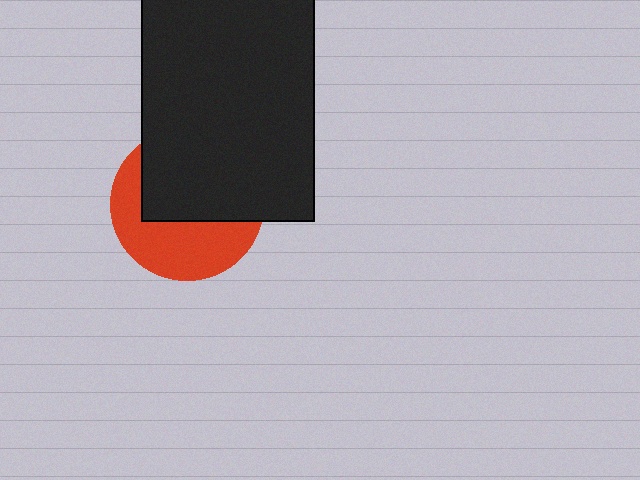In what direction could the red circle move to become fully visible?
The red circle could move down. That would shift it out from behind the black rectangle entirely.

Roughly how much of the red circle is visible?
About half of it is visible (roughly 46%).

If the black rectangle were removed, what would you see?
You would see the complete red circle.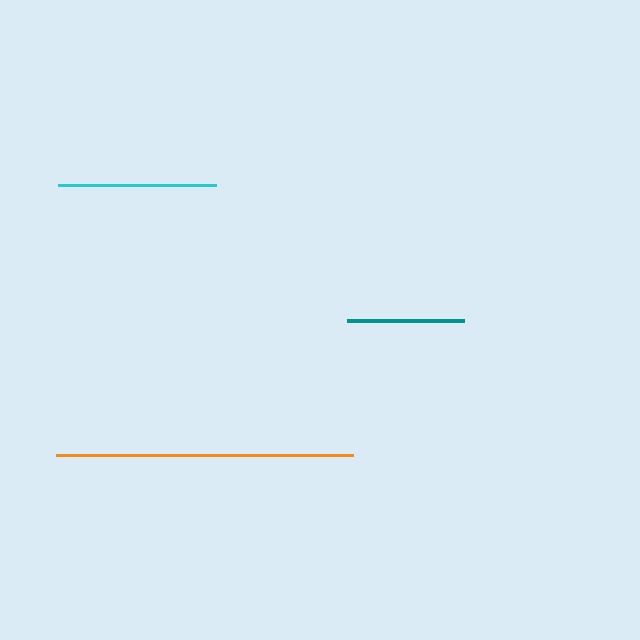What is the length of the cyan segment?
The cyan segment is approximately 157 pixels long.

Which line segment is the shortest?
The teal line is the shortest at approximately 117 pixels.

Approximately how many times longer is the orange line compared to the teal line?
The orange line is approximately 2.5 times the length of the teal line.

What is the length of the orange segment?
The orange segment is approximately 297 pixels long.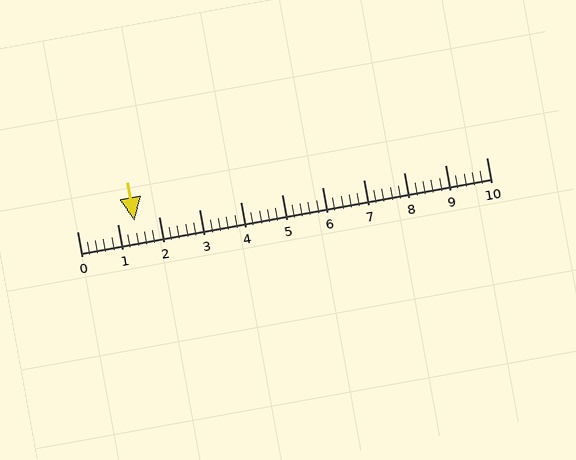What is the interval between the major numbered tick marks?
The major tick marks are spaced 1 units apart.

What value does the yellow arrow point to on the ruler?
The yellow arrow points to approximately 1.4.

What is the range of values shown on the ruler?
The ruler shows values from 0 to 10.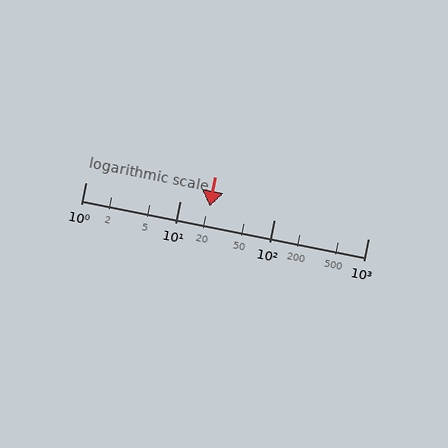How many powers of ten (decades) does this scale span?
The scale spans 3 decades, from 1 to 1000.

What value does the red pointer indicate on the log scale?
The pointer indicates approximately 21.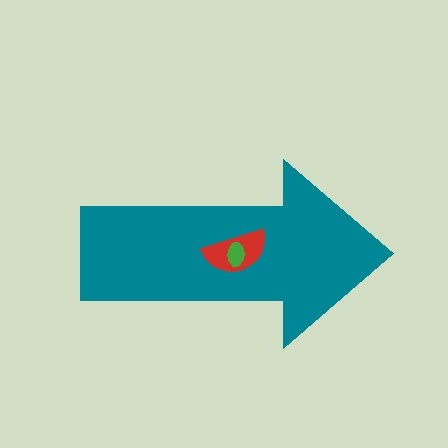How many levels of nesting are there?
3.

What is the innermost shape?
The green ellipse.